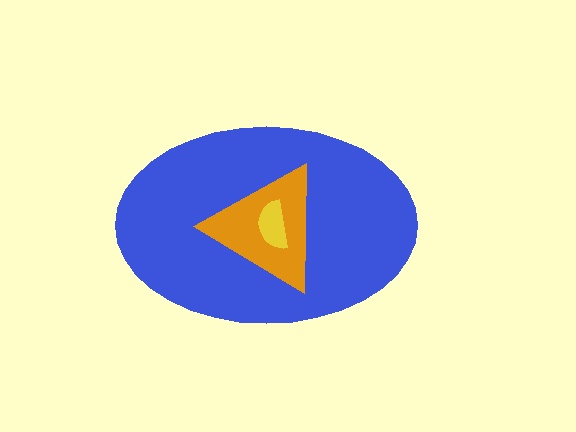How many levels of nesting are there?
3.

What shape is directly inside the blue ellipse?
The orange triangle.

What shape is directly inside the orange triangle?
The yellow semicircle.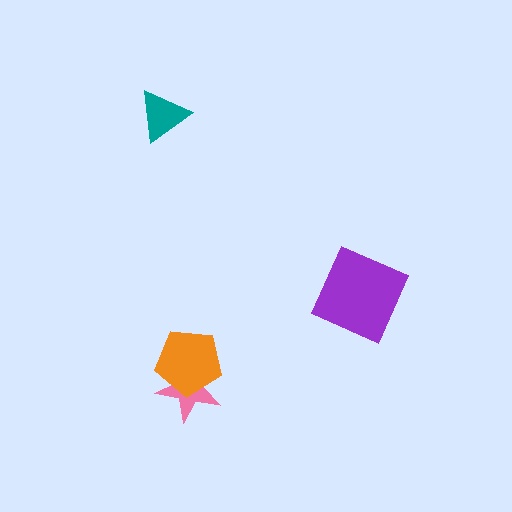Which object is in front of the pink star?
The orange pentagon is in front of the pink star.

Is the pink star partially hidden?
Yes, it is partially covered by another shape.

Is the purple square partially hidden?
No, no other shape covers it.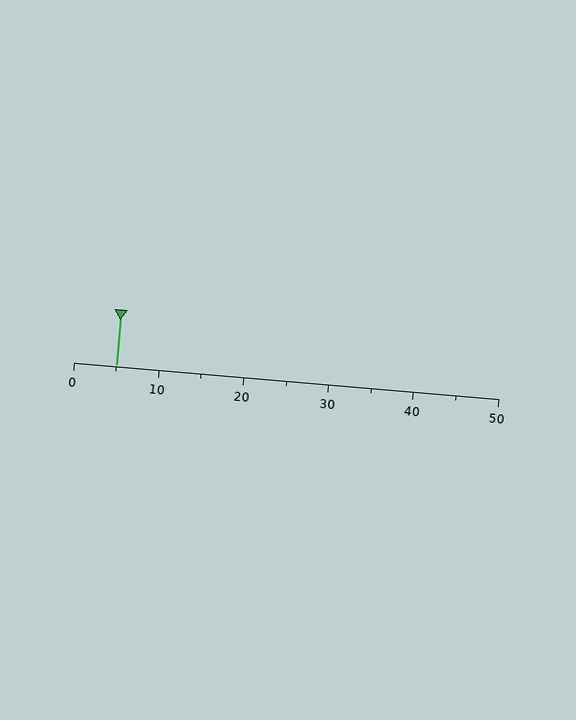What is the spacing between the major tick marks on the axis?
The major ticks are spaced 10 apart.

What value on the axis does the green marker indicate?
The marker indicates approximately 5.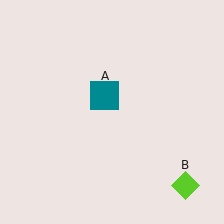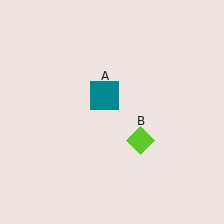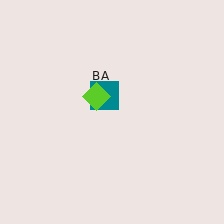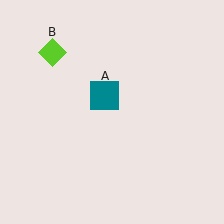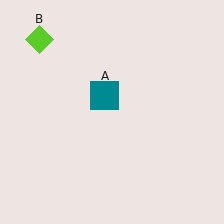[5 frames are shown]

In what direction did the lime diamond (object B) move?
The lime diamond (object B) moved up and to the left.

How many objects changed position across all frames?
1 object changed position: lime diamond (object B).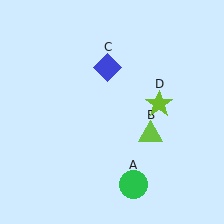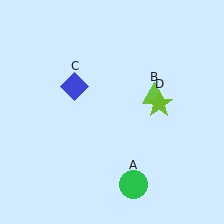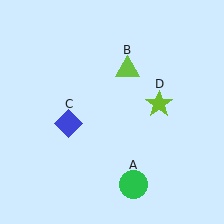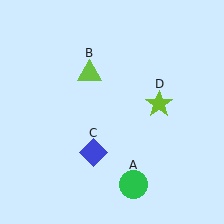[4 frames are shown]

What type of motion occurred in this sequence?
The lime triangle (object B), blue diamond (object C) rotated counterclockwise around the center of the scene.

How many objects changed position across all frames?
2 objects changed position: lime triangle (object B), blue diamond (object C).